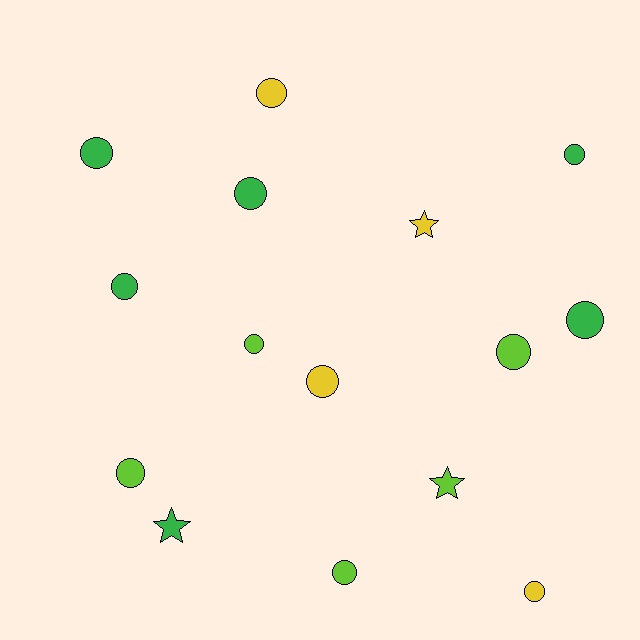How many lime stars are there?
There is 1 lime star.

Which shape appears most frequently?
Circle, with 12 objects.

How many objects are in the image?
There are 15 objects.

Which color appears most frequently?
Green, with 6 objects.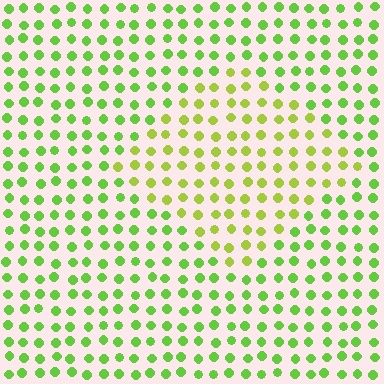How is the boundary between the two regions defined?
The boundary is defined purely by a slight shift in hue (about 27 degrees). Spacing, size, and orientation are identical on both sides.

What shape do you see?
I see a diamond.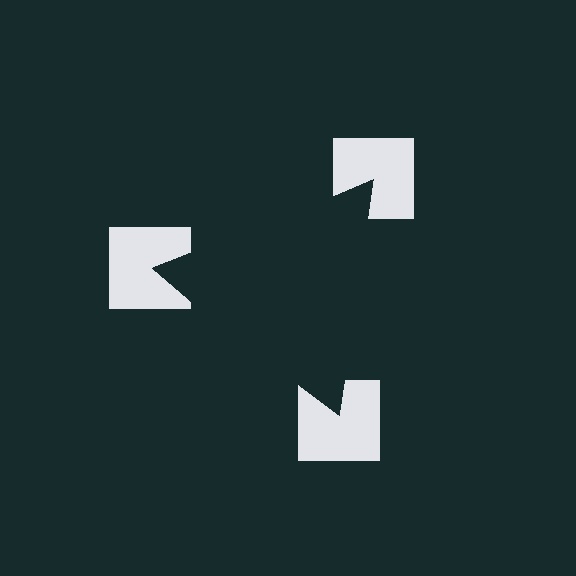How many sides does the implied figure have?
3 sides.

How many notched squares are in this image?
There are 3 — one at each vertex of the illusory triangle.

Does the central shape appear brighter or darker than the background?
It typically appears slightly darker than the background, even though no actual brightness change is drawn.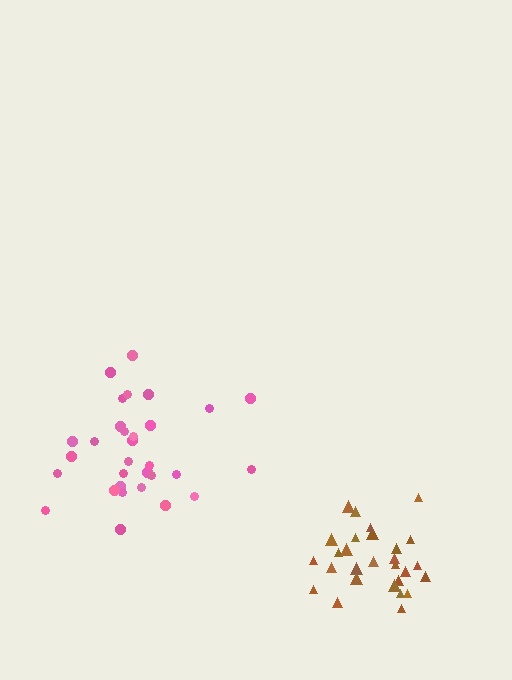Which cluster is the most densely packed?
Brown.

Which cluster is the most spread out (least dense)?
Pink.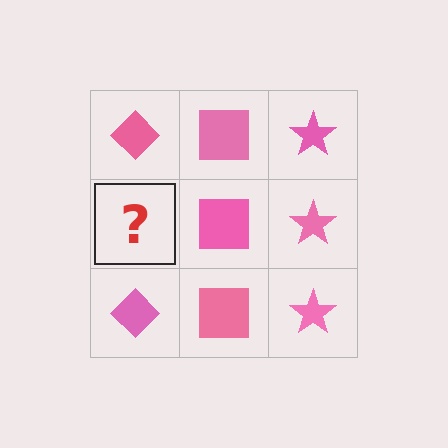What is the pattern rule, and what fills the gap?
The rule is that each column has a consistent shape. The gap should be filled with a pink diamond.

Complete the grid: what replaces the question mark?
The question mark should be replaced with a pink diamond.